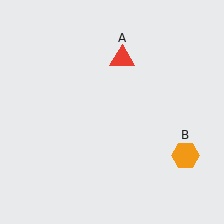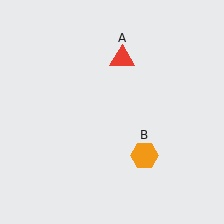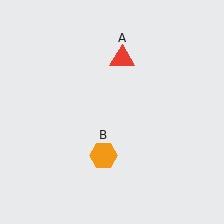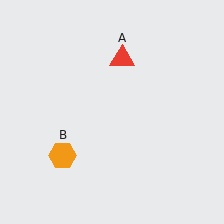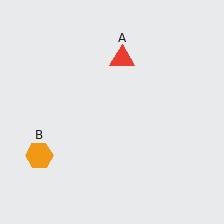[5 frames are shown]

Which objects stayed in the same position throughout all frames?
Red triangle (object A) remained stationary.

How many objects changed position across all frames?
1 object changed position: orange hexagon (object B).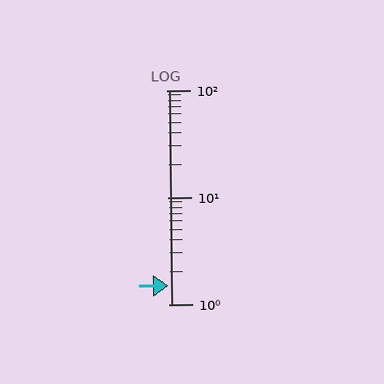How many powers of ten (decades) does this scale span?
The scale spans 2 decades, from 1 to 100.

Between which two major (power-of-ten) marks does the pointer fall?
The pointer is between 1 and 10.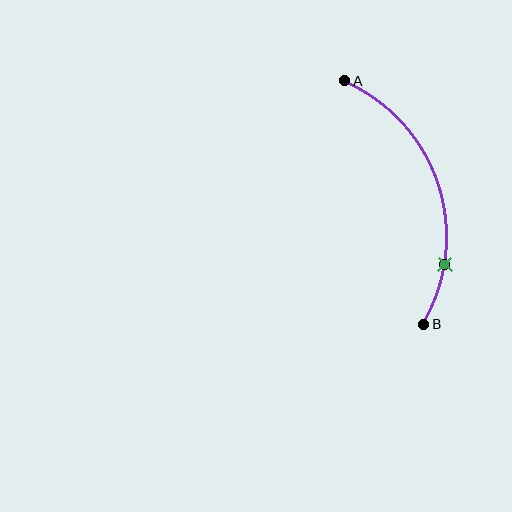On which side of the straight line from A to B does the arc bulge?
The arc bulges to the right of the straight line connecting A and B.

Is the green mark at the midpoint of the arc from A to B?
No. The green mark lies on the arc but is closer to endpoint B. The arc midpoint would be at the point on the curve equidistant along the arc from both A and B.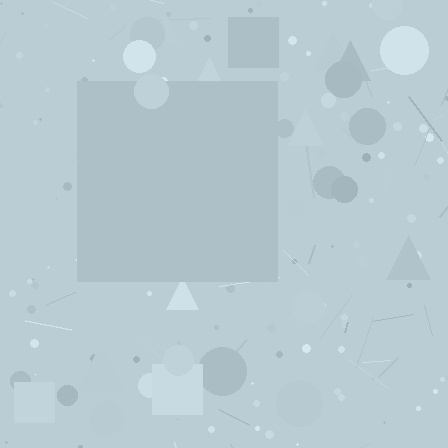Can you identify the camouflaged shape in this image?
The camouflaged shape is a square.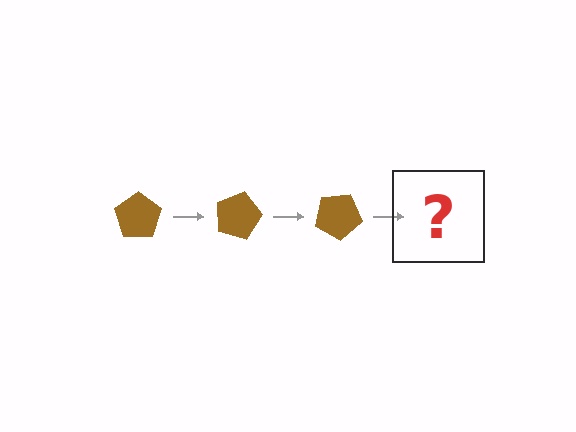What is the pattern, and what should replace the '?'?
The pattern is that the pentagon rotates 15 degrees each step. The '?' should be a brown pentagon rotated 45 degrees.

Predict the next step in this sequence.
The next step is a brown pentagon rotated 45 degrees.